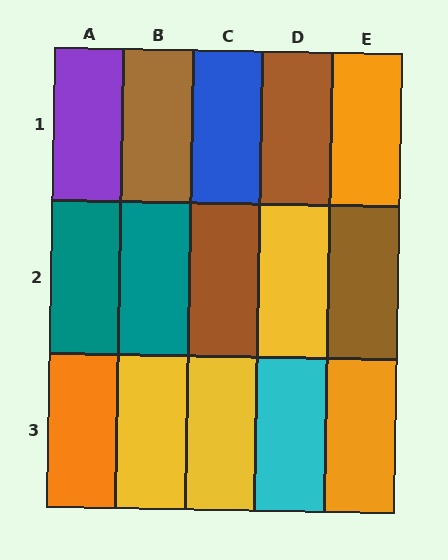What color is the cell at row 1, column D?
Brown.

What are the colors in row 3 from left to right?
Orange, yellow, yellow, cyan, orange.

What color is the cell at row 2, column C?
Brown.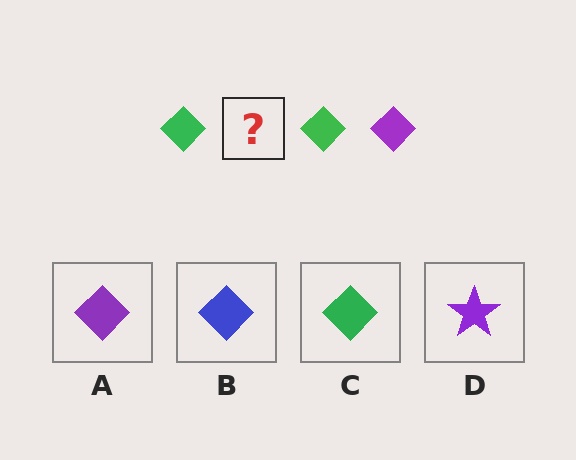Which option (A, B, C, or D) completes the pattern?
A.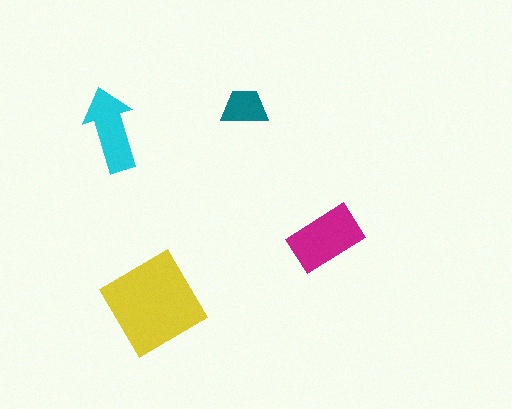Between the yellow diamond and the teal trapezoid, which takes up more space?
The yellow diamond.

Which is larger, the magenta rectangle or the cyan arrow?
The magenta rectangle.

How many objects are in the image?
There are 4 objects in the image.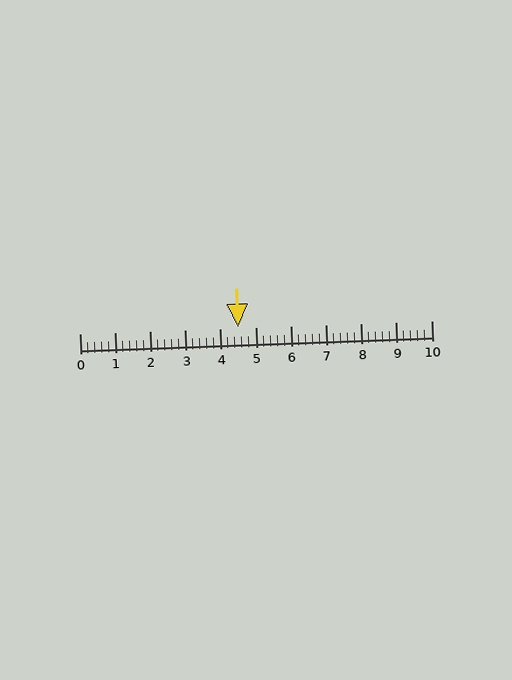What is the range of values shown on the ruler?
The ruler shows values from 0 to 10.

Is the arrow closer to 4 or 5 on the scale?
The arrow is closer to 5.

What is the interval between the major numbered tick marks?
The major tick marks are spaced 1 units apart.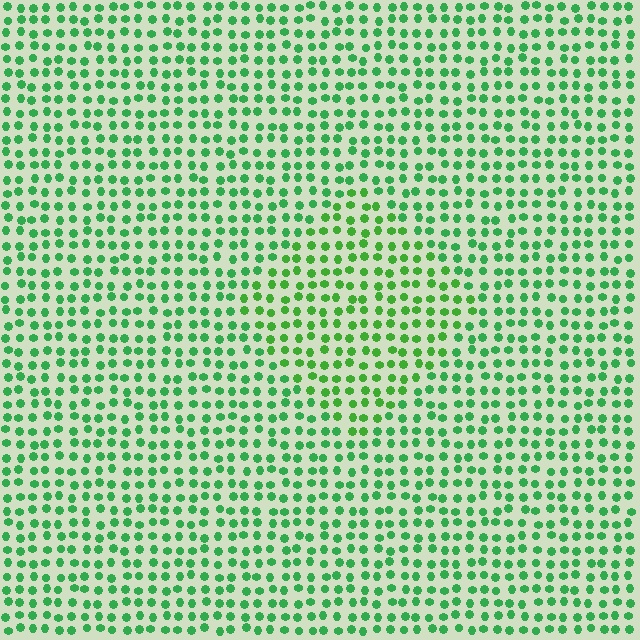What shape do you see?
I see a diamond.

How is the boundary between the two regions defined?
The boundary is defined purely by a slight shift in hue (about 20 degrees). Spacing, size, and orientation are identical on both sides.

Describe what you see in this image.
The image is filled with small green elements in a uniform arrangement. A diamond-shaped region is visible where the elements are tinted to a slightly different hue, forming a subtle color boundary.